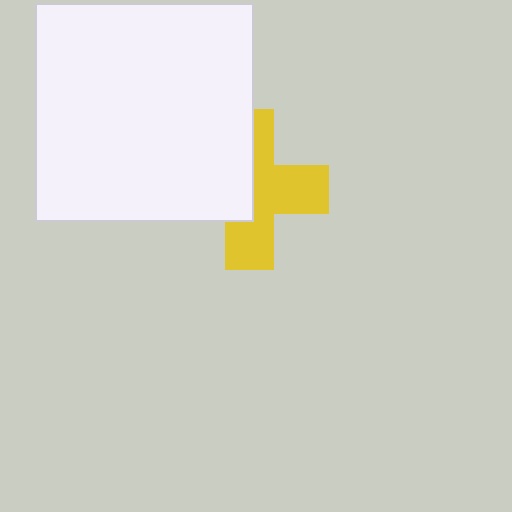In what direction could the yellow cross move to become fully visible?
The yellow cross could move right. That would shift it out from behind the white square entirely.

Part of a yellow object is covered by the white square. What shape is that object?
It is a cross.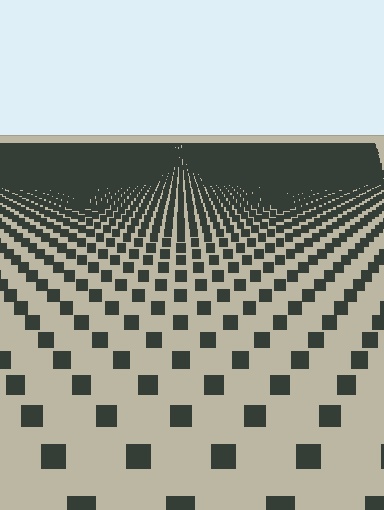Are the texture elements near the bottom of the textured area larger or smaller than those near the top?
Larger. Near the bottom, elements are closer to the viewer and appear at a bigger on-screen size.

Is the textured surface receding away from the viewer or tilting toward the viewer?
The surface is receding away from the viewer. Texture elements get smaller and denser toward the top.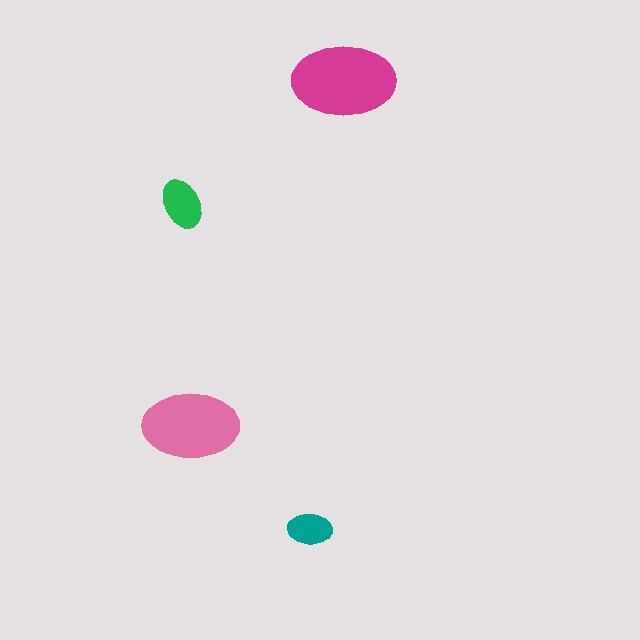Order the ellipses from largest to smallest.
the magenta one, the pink one, the green one, the teal one.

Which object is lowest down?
The teal ellipse is bottommost.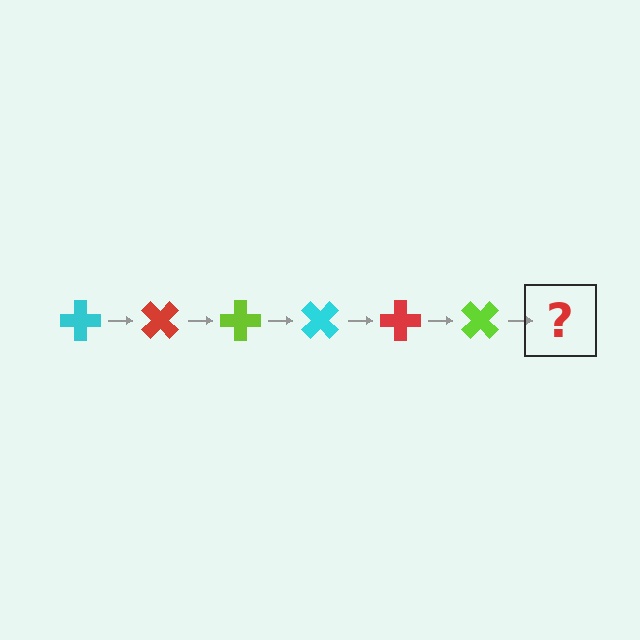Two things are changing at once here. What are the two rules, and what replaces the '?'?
The two rules are that it rotates 45 degrees each step and the color cycles through cyan, red, and lime. The '?' should be a cyan cross, rotated 270 degrees from the start.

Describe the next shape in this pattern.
It should be a cyan cross, rotated 270 degrees from the start.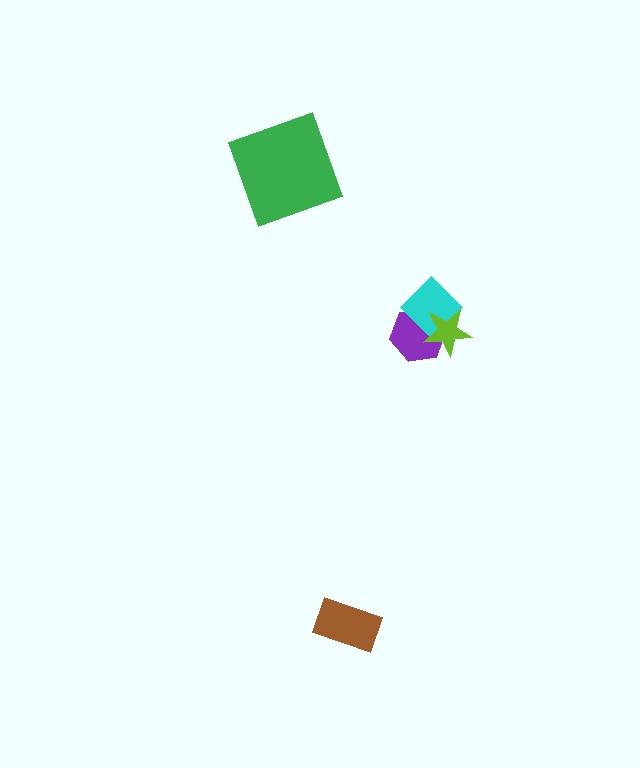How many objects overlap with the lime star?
2 objects overlap with the lime star.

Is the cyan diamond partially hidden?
Yes, it is partially covered by another shape.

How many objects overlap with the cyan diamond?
2 objects overlap with the cyan diamond.